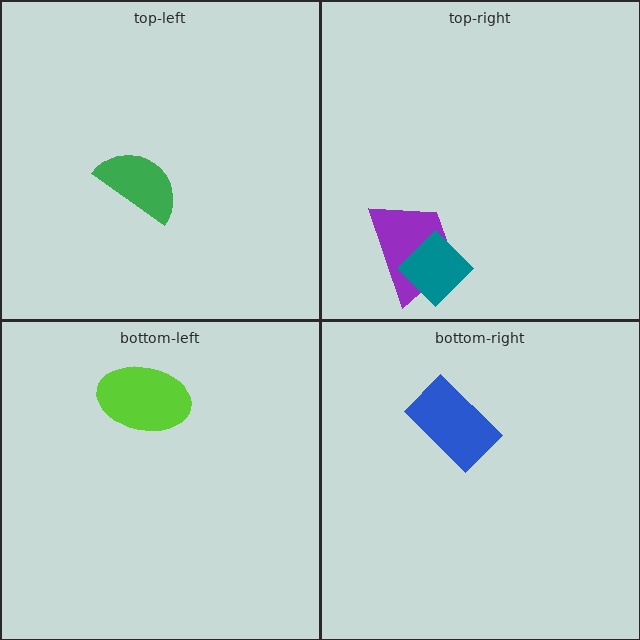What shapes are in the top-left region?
The green semicircle.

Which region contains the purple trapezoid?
The top-right region.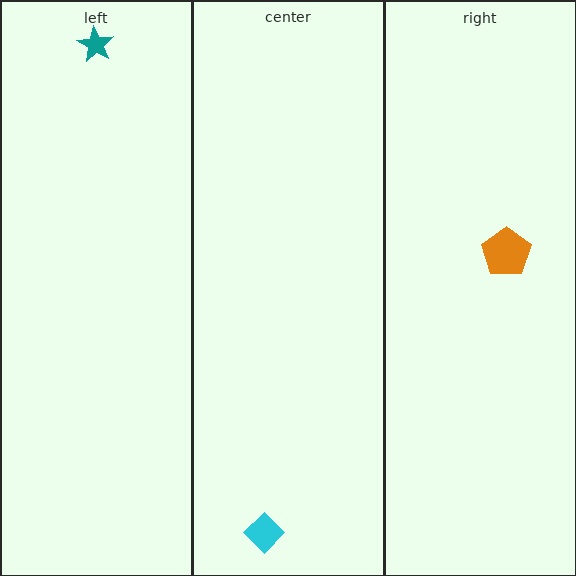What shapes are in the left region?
The teal star.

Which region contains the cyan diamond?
The center region.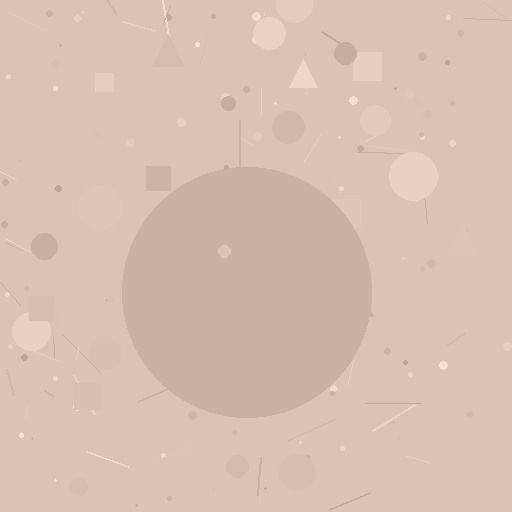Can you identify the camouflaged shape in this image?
The camouflaged shape is a circle.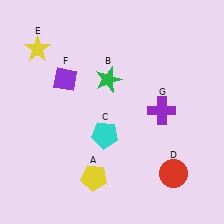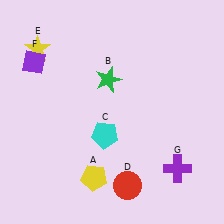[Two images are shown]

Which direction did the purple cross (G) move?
The purple cross (G) moved down.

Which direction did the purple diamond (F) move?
The purple diamond (F) moved left.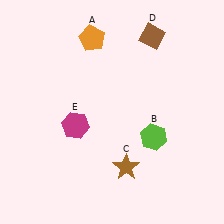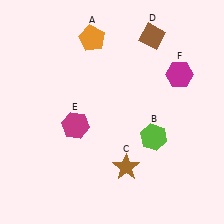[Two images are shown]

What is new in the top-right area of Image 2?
A magenta hexagon (F) was added in the top-right area of Image 2.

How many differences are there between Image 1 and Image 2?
There is 1 difference between the two images.